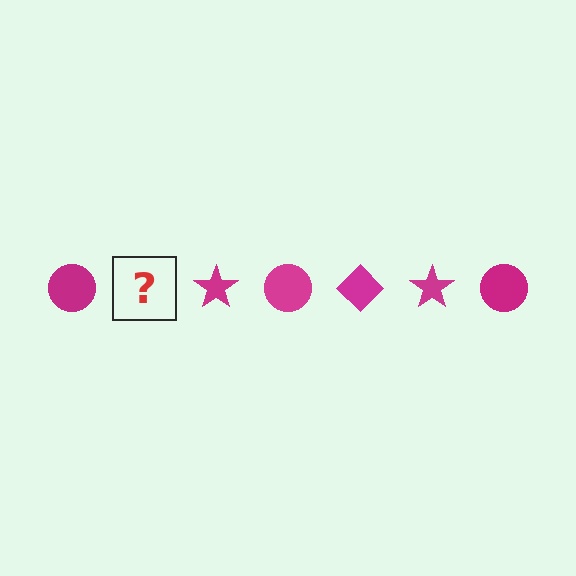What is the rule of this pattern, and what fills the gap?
The rule is that the pattern cycles through circle, diamond, star shapes in magenta. The gap should be filled with a magenta diamond.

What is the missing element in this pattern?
The missing element is a magenta diamond.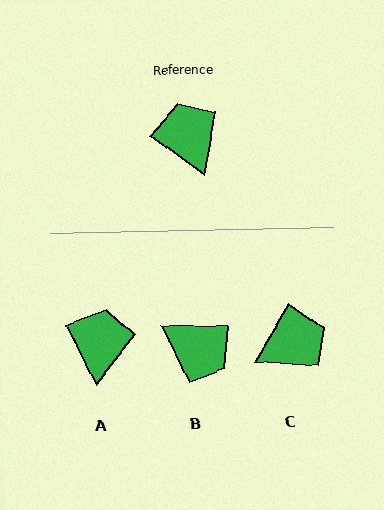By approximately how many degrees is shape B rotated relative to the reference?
Approximately 145 degrees clockwise.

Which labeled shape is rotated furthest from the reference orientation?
B, about 145 degrees away.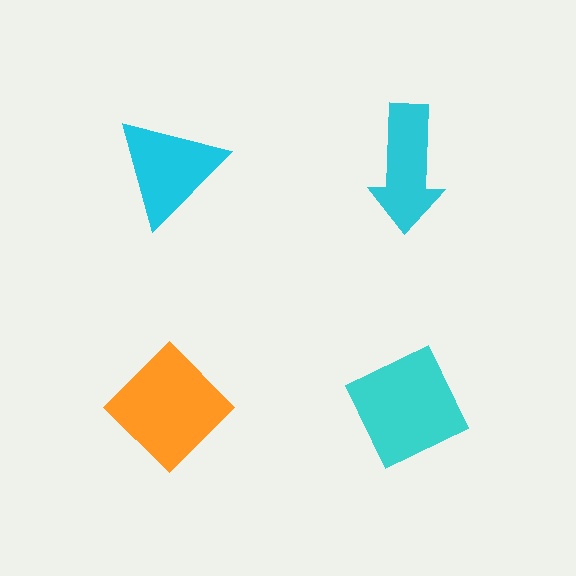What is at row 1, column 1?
A cyan triangle.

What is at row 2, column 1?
An orange diamond.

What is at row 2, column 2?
A cyan diamond.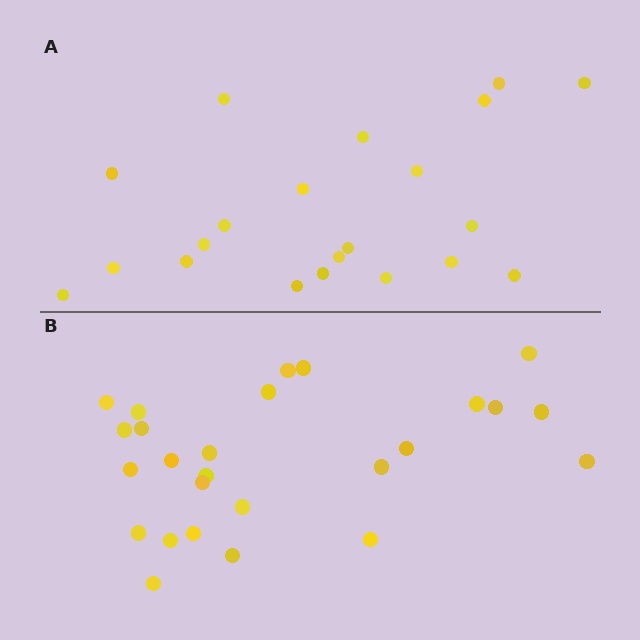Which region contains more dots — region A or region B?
Region B (the bottom region) has more dots.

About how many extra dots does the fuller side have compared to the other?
Region B has about 5 more dots than region A.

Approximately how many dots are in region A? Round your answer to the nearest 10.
About 20 dots. (The exact count is 21, which rounds to 20.)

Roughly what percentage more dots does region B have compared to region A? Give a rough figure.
About 25% more.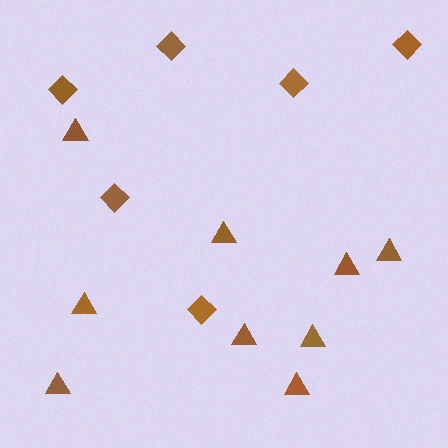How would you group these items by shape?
There are 2 groups: one group of diamonds (6) and one group of triangles (9).